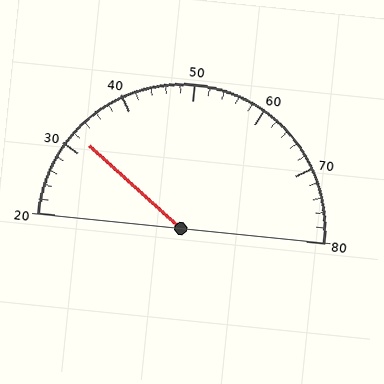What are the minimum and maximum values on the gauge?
The gauge ranges from 20 to 80.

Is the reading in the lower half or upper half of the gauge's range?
The reading is in the lower half of the range (20 to 80).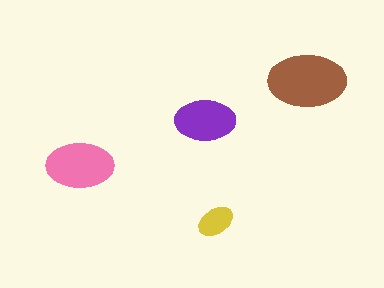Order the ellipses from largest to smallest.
the brown one, the pink one, the purple one, the yellow one.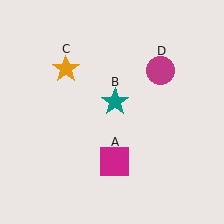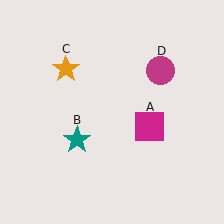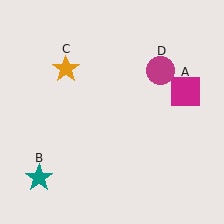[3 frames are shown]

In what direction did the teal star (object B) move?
The teal star (object B) moved down and to the left.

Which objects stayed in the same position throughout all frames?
Orange star (object C) and magenta circle (object D) remained stationary.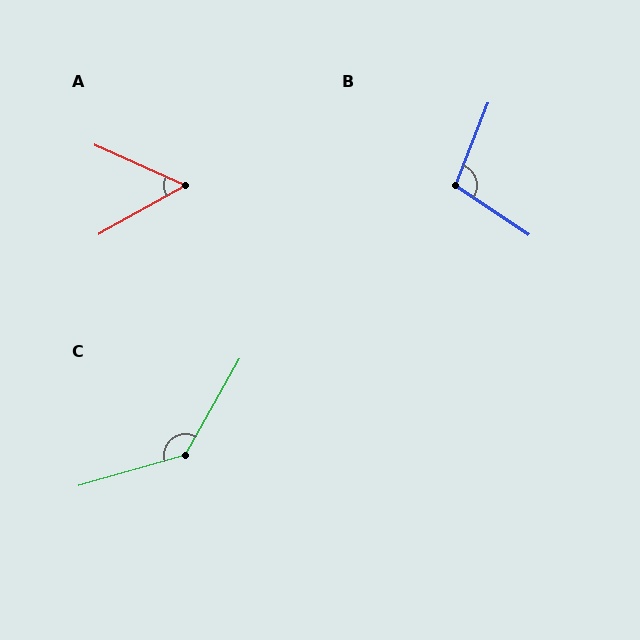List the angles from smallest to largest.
A (53°), B (102°), C (135°).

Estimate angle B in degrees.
Approximately 102 degrees.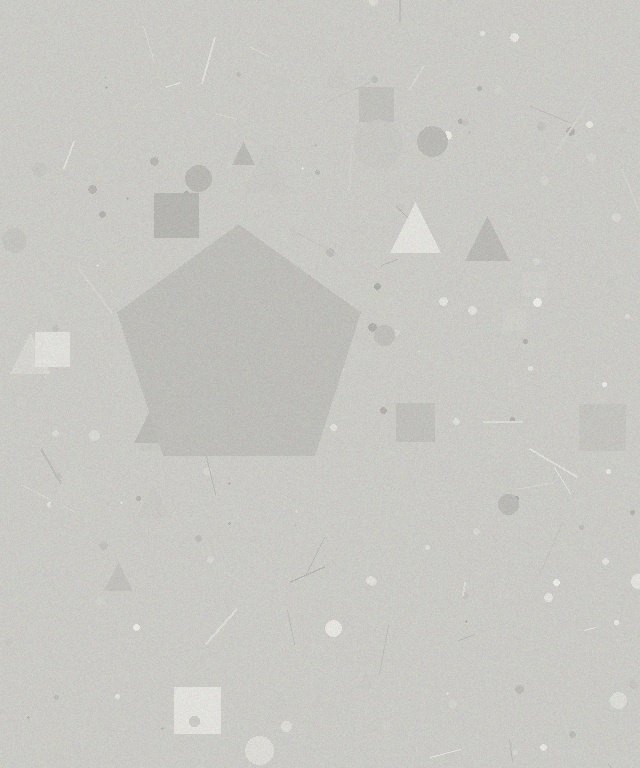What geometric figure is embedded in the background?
A pentagon is embedded in the background.